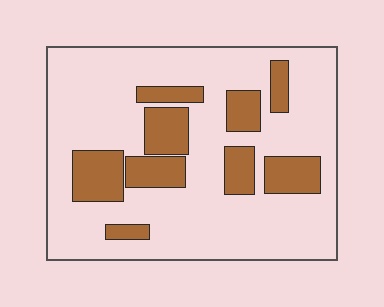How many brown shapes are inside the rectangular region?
9.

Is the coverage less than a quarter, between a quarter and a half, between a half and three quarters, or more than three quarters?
Less than a quarter.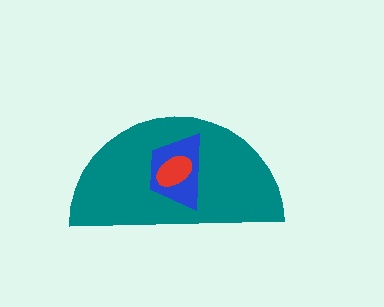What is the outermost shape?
The teal semicircle.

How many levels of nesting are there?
3.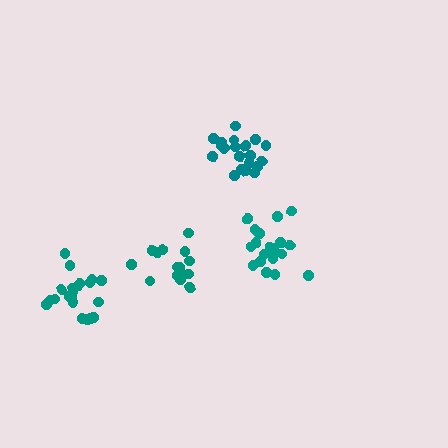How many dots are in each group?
Group 1: 21 dots, Group 2: 21 dots, Group 3: 16 dots, Group 4: 21 dots (79 total).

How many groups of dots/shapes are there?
There are 4 groups.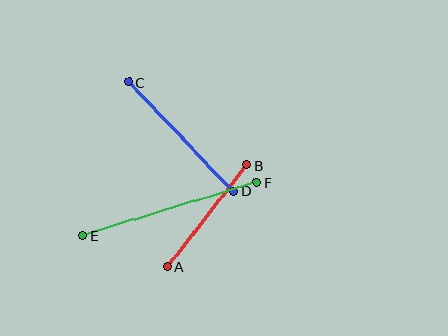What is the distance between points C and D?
The distance is approximately 151 pixels.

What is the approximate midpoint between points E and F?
The midpoint is at approximately (169, 209) pixels.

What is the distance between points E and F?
The distance is approximately 182 pixels.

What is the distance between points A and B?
The distance is approximately 129 pixels.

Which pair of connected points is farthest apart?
Points E and F are farthest apart.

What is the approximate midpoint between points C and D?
The midpoint is at approximately (181, 137) pixels.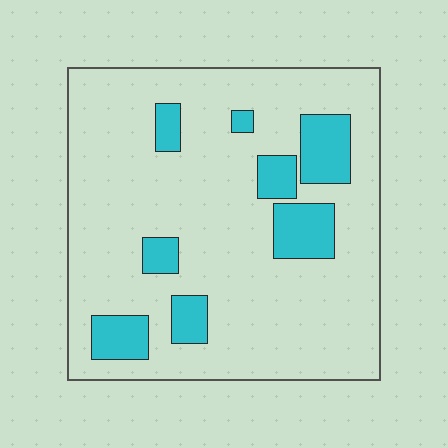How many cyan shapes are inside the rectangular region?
8.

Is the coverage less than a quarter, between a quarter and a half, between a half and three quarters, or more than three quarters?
Less than a quarter.